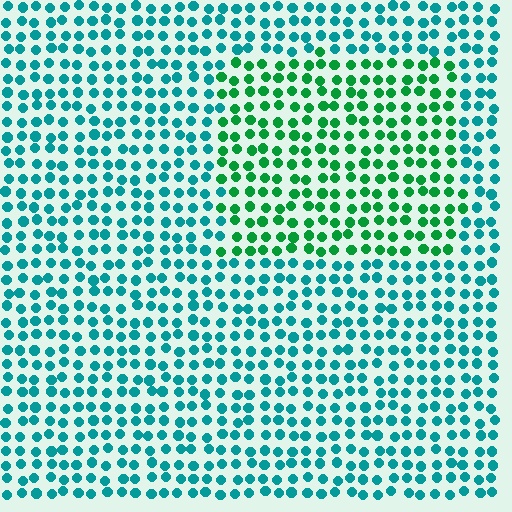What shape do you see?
I see a rectangle.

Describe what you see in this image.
The image is filled with small teal elements in a uniform arrangement. A rectangle-shaped region is visible where the elements are tinted to a slightly different hue, forming a subtle color boundary.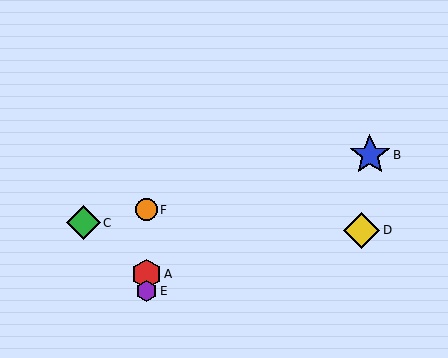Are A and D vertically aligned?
No, A is at x≈146 and D is at x≈362.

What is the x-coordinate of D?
Object D is at x≈362.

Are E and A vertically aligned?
Yes, both are at x≈146.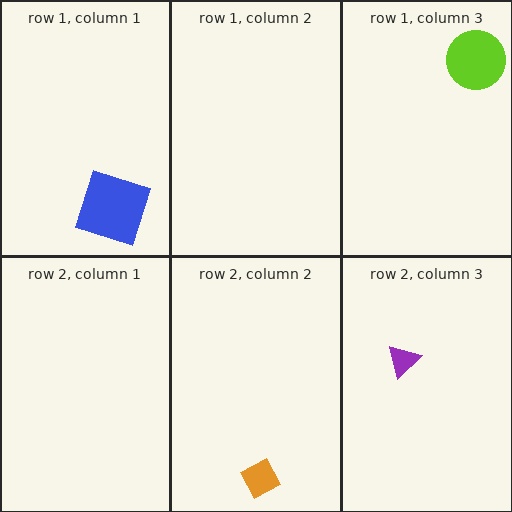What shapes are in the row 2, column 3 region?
The purple triangle.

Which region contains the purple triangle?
The row 2, column 3 region.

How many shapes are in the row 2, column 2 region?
1.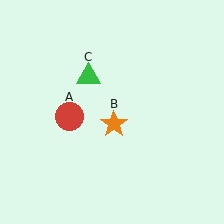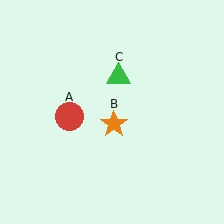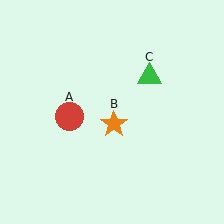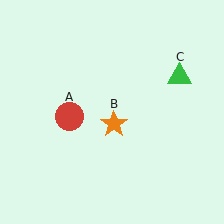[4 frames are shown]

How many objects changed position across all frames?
1 object changed position: green triangle (object C).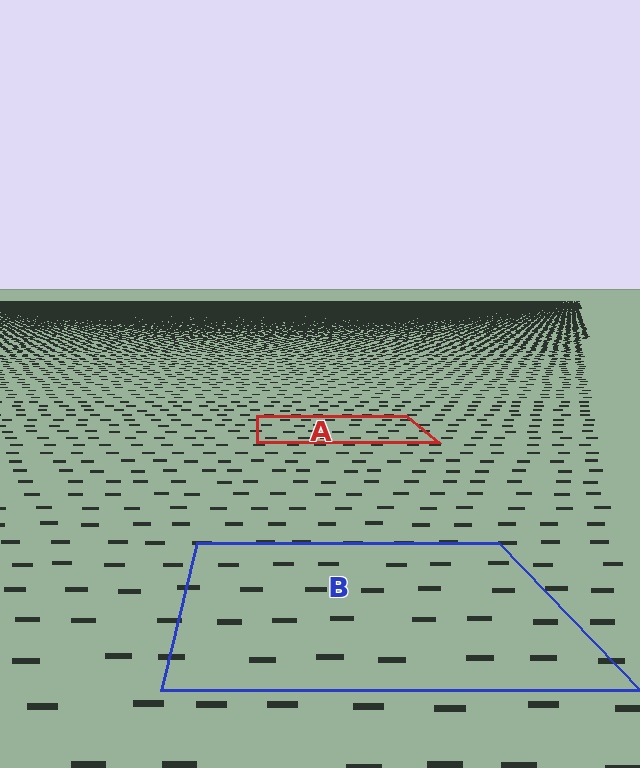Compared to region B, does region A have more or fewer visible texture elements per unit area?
Region A has more texture elements per unit area — they are packed more densely because it is farther away.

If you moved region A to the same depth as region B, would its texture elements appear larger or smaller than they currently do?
They would appear larger. At a closer depth, the same texture elements are projected at a bigger on-screen size.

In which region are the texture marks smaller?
The texture marks are smaller in region A, because it is farther away.